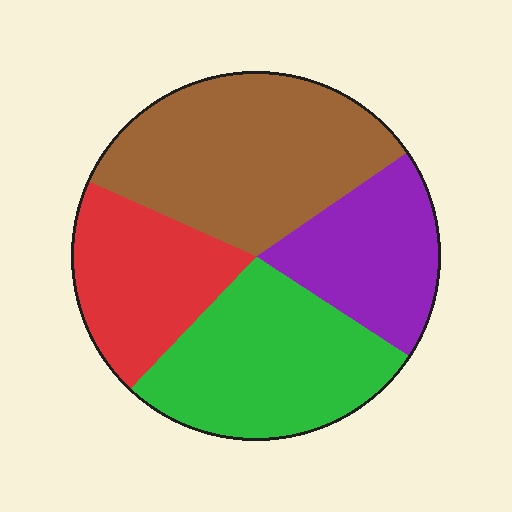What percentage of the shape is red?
Red takes up about one fifth (1/5) of the shape.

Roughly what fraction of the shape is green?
Green covers about 30% of the shape.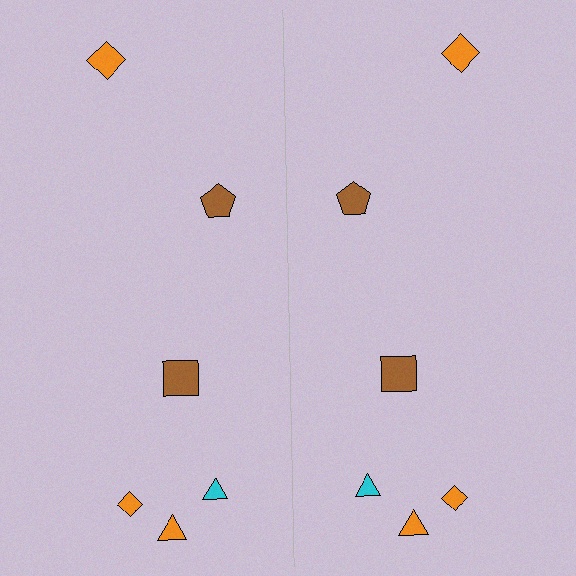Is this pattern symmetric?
Yes, this pattern has bilateral (reflection) symmetry.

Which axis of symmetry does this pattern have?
The pattern has a vertical axis of symmetry running through the center of the image.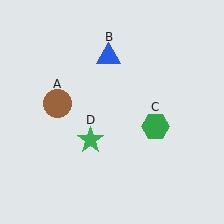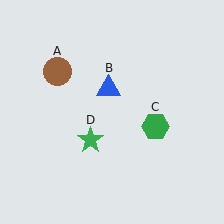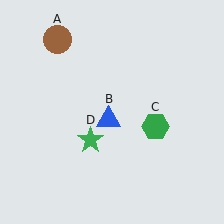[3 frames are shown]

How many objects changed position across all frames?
2 objects changed position: brown circle (object A), blue triangle (object B).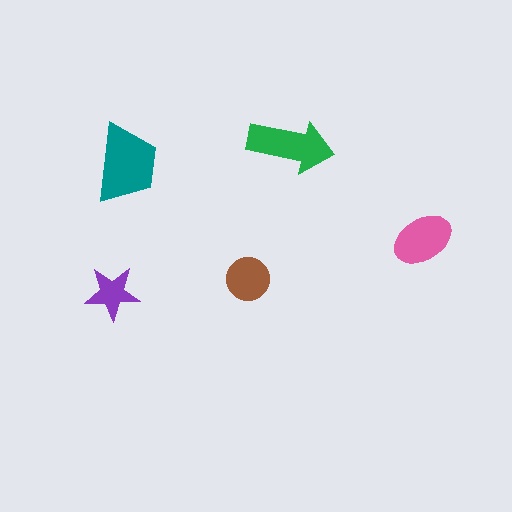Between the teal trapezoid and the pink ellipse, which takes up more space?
The teal trapezoid.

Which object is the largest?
The teal trapezoid.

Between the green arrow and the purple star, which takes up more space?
The green arrow.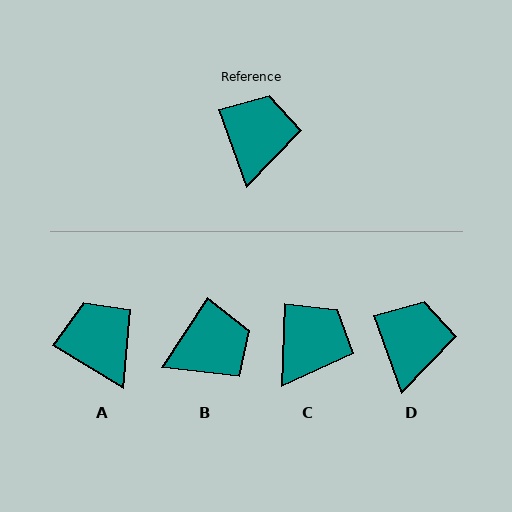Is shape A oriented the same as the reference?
No, it is off by about 39 degrees.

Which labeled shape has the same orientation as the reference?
D.